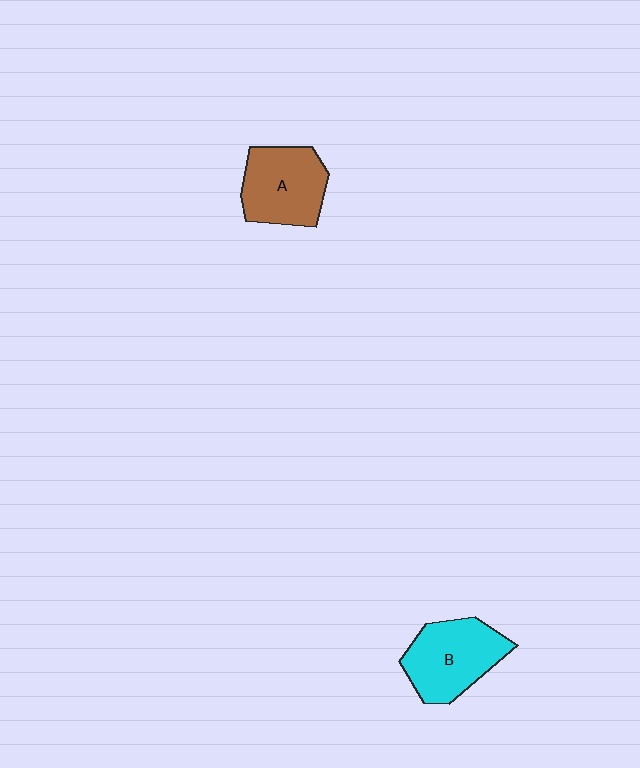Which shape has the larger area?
Shape B (cyan).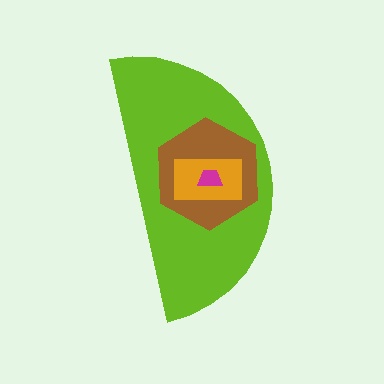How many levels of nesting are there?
4.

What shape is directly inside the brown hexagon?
The orange rectangle.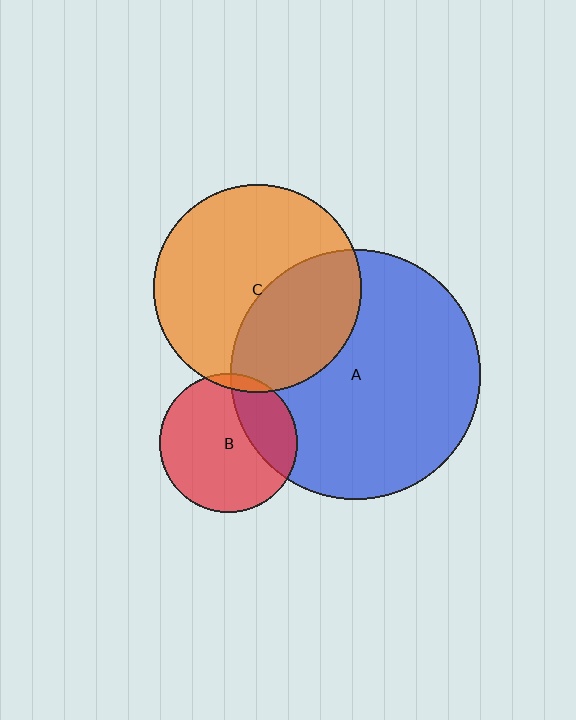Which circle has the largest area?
Circle A (blue).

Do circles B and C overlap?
Yes.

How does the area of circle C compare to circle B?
Approximately 2.3 times.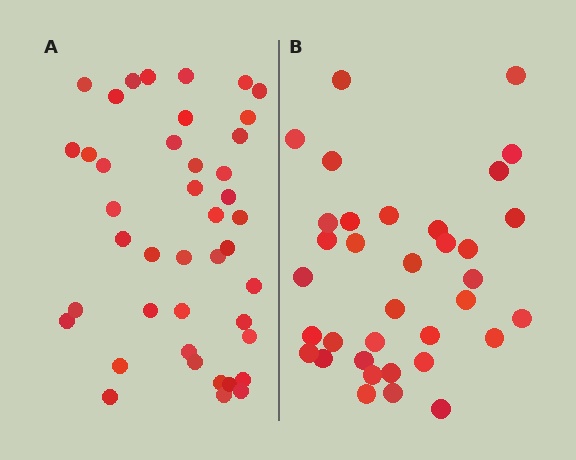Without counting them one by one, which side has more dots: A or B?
Region A (the left region) has more dots.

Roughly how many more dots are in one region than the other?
Region A has roughly 8 or so more dots than region B.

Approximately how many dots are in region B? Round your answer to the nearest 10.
About 40 dots. (The exact count is 35, which rounds to 40.)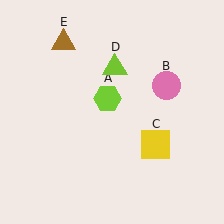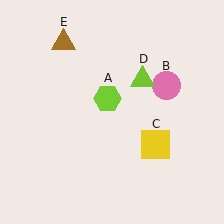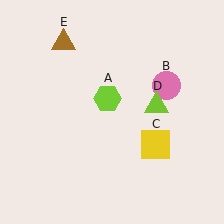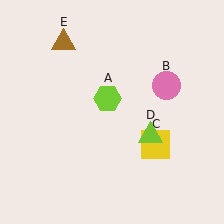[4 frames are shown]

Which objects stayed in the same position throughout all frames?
Lime hexagon (object A) and pink circle (object B) and yellow square (object C) and brown triangle (object E) remained stationary.